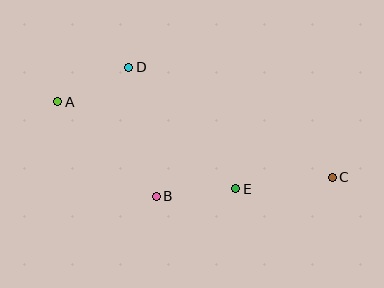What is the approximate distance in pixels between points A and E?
The distance between A and E is approximately 198 pixels.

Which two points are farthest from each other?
Points A and C are farthest from each other.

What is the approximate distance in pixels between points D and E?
The distance between D and E is approximately 162 pixels.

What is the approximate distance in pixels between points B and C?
The distance between B and C is approximately 177 pixels.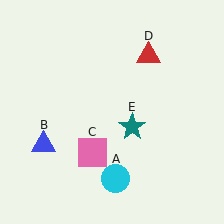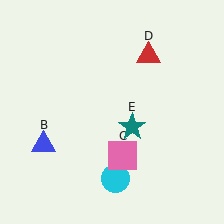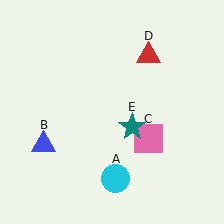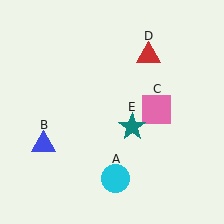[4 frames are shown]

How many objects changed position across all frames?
1 object changed position: pink square (object C).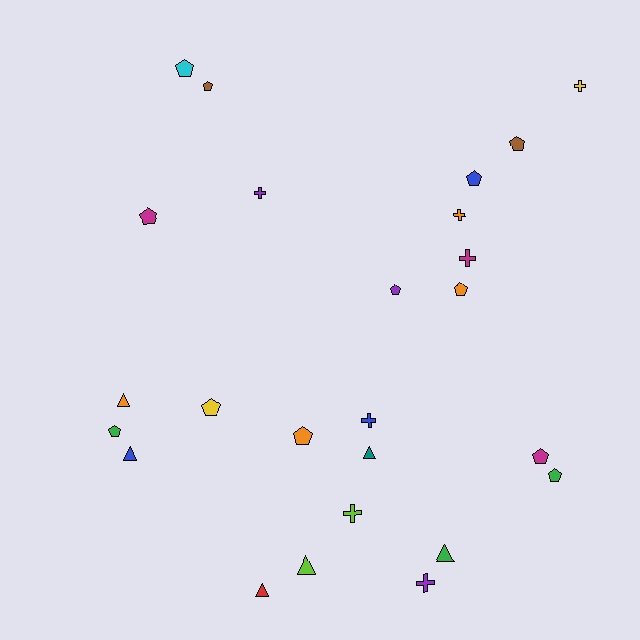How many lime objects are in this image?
There are 2 lime objects.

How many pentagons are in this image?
There are 12 pentagons.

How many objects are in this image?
There are 25 objects.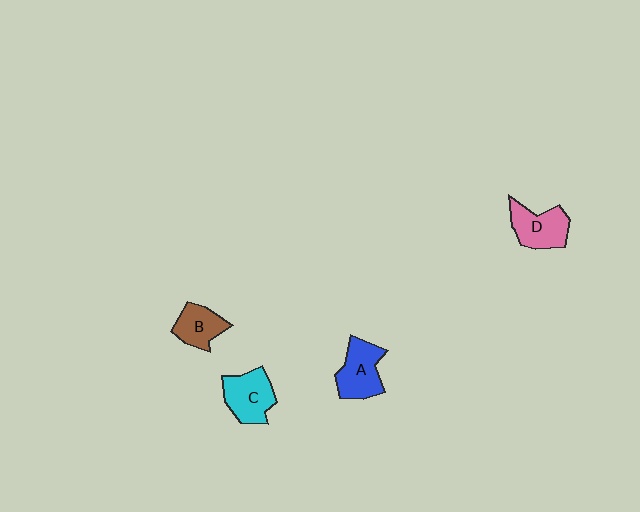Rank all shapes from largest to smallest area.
From largest to smallest: A (blue), C (cyan), D (pink), B (brown).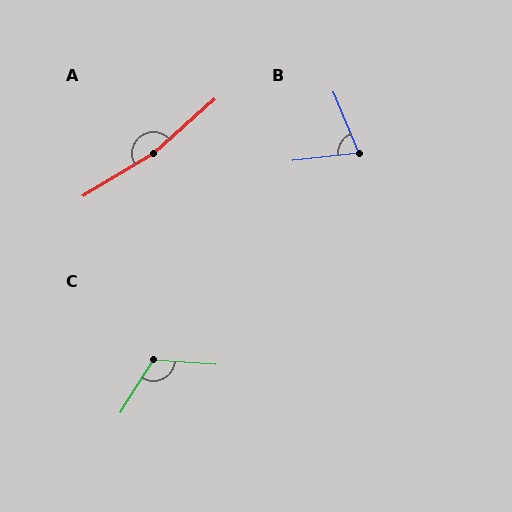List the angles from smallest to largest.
B (74°), C (118°), A (170°).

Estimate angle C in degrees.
Approximately 118 degrees.